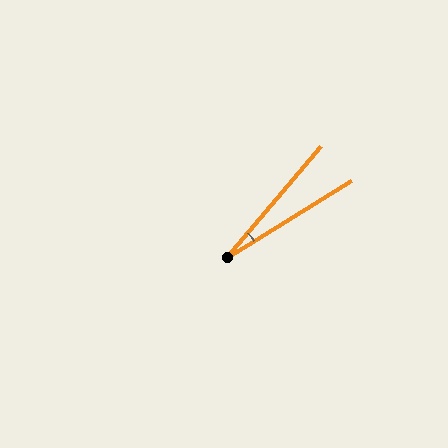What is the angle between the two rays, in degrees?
Approximately 18 degrees.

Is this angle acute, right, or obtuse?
It is acute.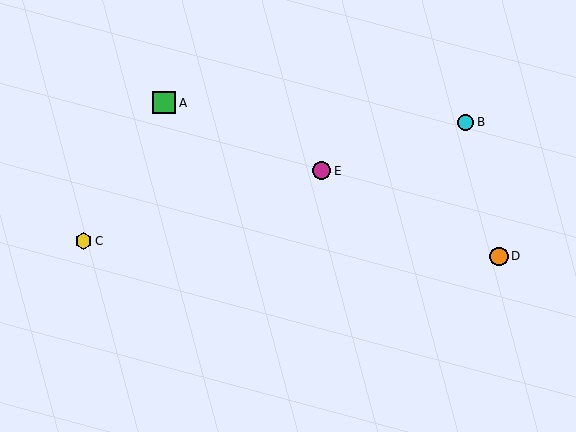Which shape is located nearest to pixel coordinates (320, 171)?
The magenta circle (labeled E) at (322, 171) is nearest to that location.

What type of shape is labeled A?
Shape A is a green square.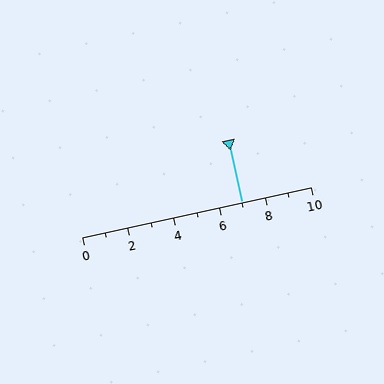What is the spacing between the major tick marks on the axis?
The major ticks are spaced 2 apart.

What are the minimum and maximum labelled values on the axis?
The axis runs from 0 to 10.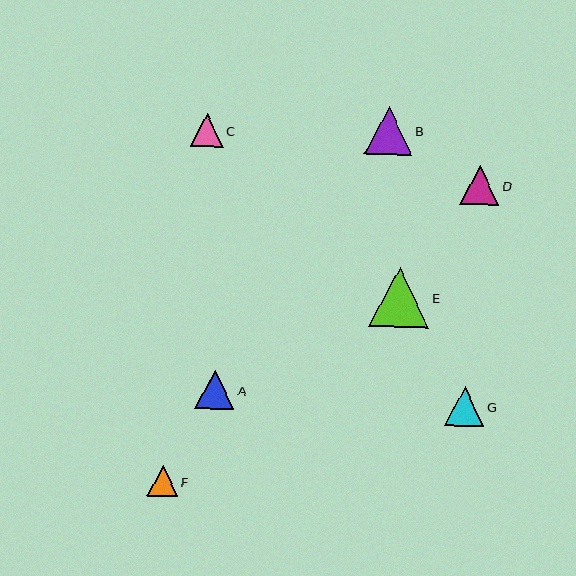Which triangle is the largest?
Triangle E is the largest with a size of approximately 60 pixels.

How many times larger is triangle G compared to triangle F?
Triangle G is approximately 1.3 times the size of triangle F.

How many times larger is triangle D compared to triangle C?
Triangle D is approximately 1.2 times the size of triangle C.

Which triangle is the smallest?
Triangle F is the smallest with a size of approximately 31 pixels.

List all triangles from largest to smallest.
From largest to smallest: E, B, A, G, D, C, F.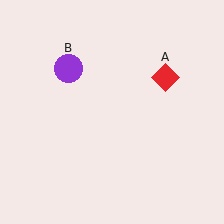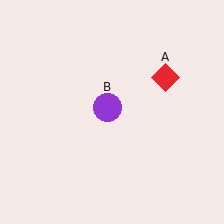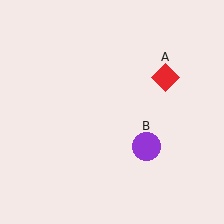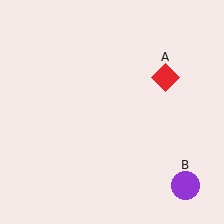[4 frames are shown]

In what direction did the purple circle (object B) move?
The purple circle (object B) moved down and to the right.